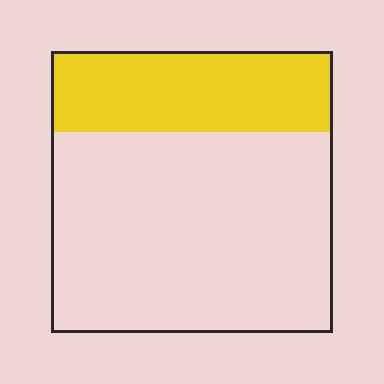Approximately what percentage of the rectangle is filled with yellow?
Approximately 30%.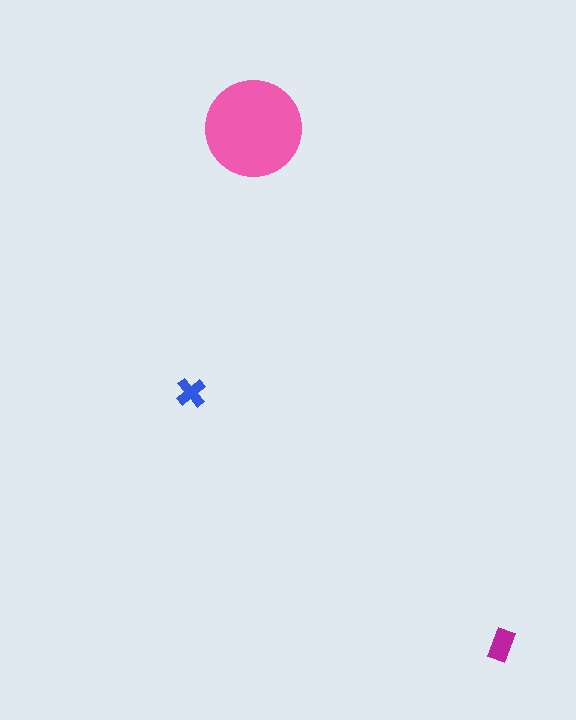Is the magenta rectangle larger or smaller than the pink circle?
Smaller.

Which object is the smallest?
The blue cross.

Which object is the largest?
The pink circle.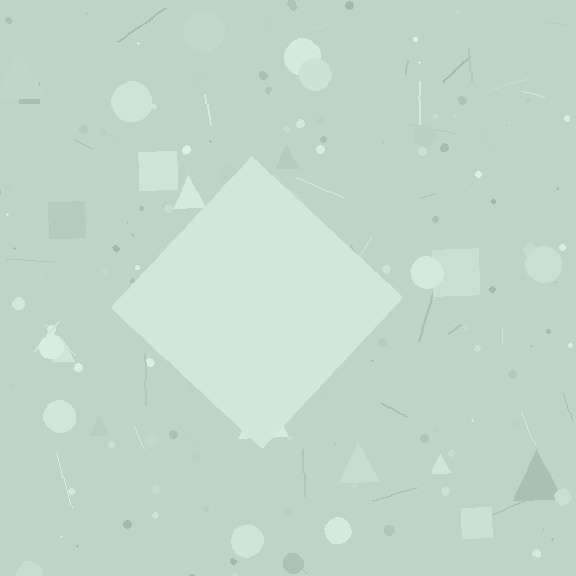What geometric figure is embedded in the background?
A diamond is embedded in the background.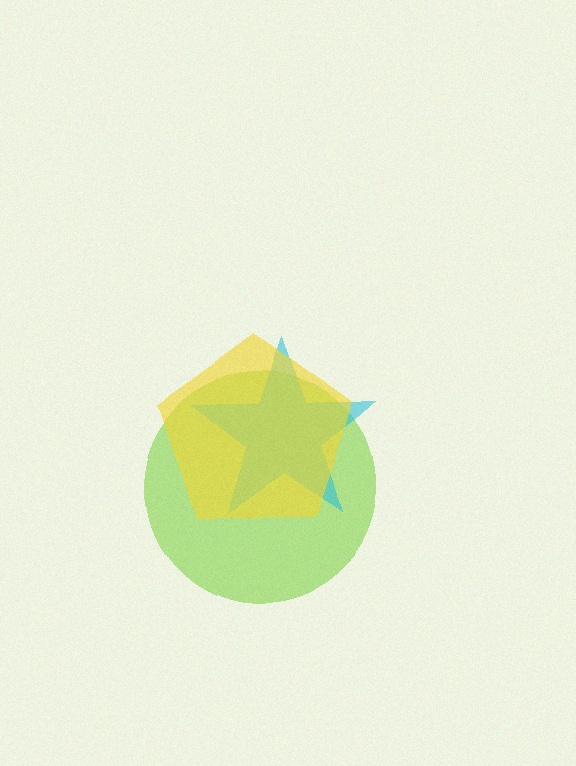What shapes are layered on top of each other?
The layered shapes are: a lime circle, a cyan star, a yellow pentagon.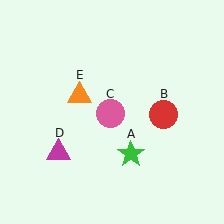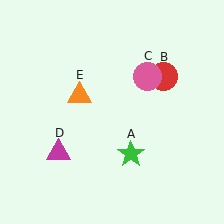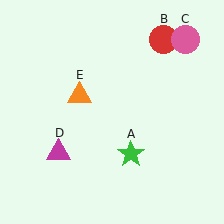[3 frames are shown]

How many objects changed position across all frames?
2 objects changed position: red circle (object B), pink circle (object C).